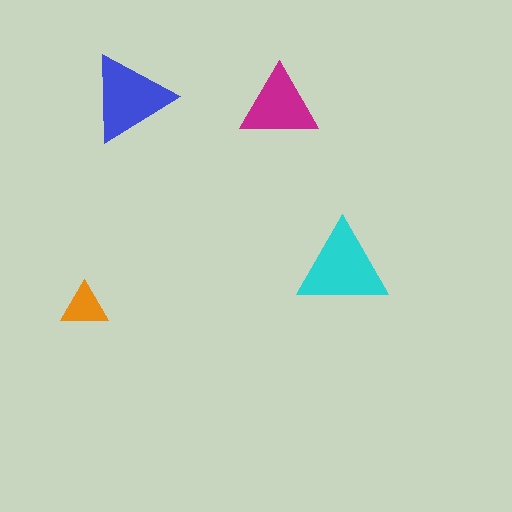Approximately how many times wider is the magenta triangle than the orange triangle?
About 1.5 times wider.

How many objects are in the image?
There are 4 objects in the image.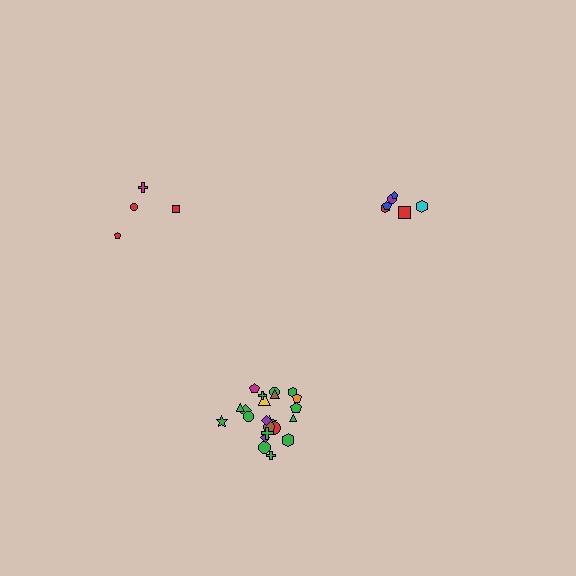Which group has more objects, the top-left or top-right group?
The top-right group.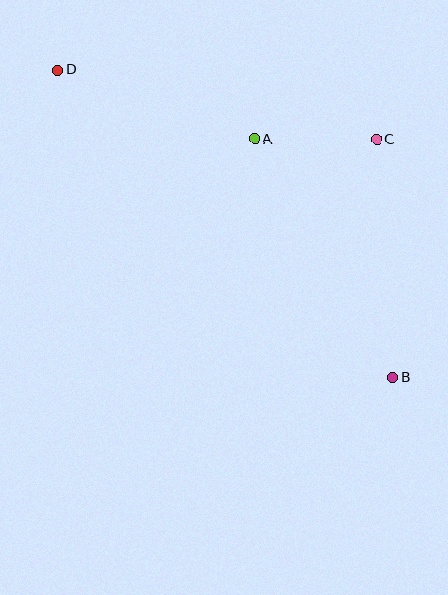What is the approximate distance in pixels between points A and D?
The distance between A and D is approximately 209 pixels.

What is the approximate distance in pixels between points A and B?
The distance between A and B is approximately 276 pixels.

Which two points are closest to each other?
Points A and C are closest to each other.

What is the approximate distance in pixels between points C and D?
The distance between C and D is approximately 326 pixels.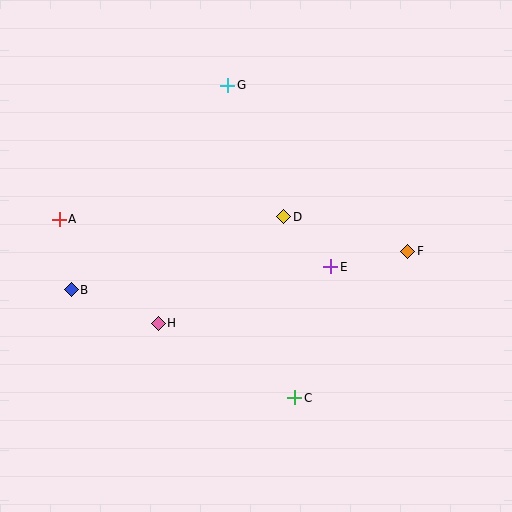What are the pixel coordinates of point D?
Point D is at (284, 217).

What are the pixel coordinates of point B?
Point B is at (71, 290).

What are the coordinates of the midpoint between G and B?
The midpoint between G and B is at (150, 188).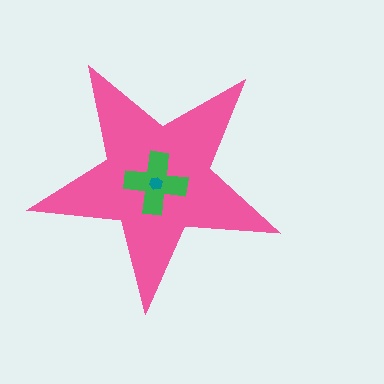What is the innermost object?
The teal hexagon.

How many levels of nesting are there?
3.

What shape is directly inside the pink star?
The green cross.